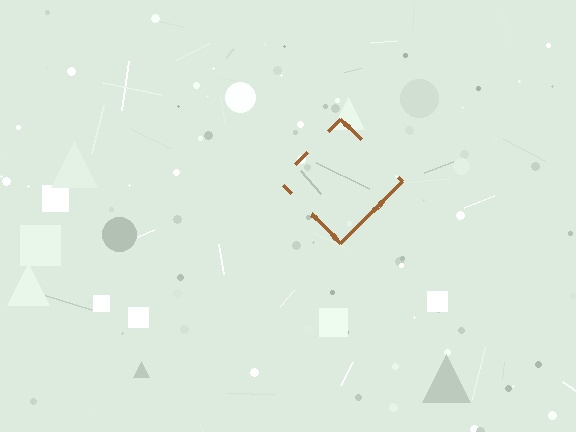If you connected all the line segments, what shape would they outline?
They would outline a diamond.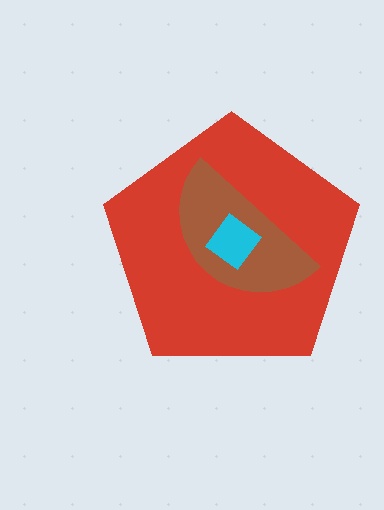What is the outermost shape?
The red pentagon.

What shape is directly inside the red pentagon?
The brown semicircle.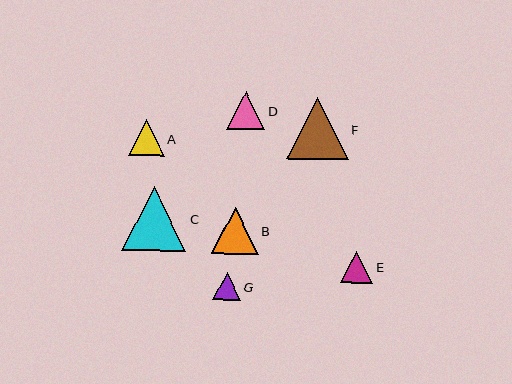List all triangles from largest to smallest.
From largest to smallest: C, F, B, D, A, E, G.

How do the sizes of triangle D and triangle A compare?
Triangle D and triangle A are approximately the same size.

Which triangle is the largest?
Triangle C is the largest with a size of approximately 64 pixels.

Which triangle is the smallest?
Triangle G is the smallest with a size of approximately 28 pixels.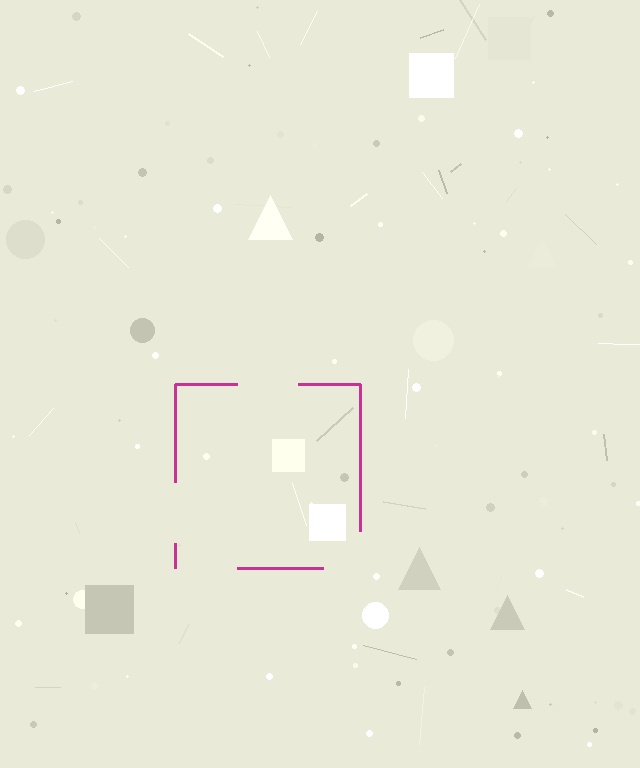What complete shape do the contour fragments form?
The contour fragments form a square.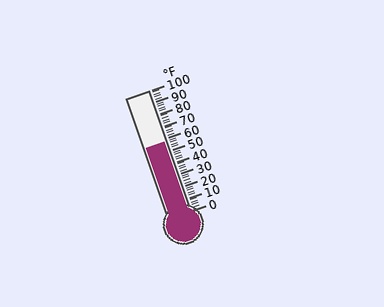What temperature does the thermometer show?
The thermometer shows approximately 58°F.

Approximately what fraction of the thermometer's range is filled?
The thermometer is filled to approximately 60% of its range.